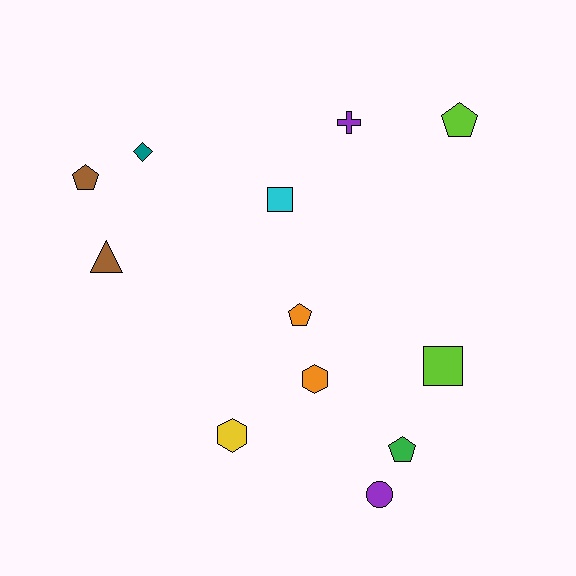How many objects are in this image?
There are 12 objects.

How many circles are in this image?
There is 1 circle.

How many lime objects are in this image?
There are 2 lime objects.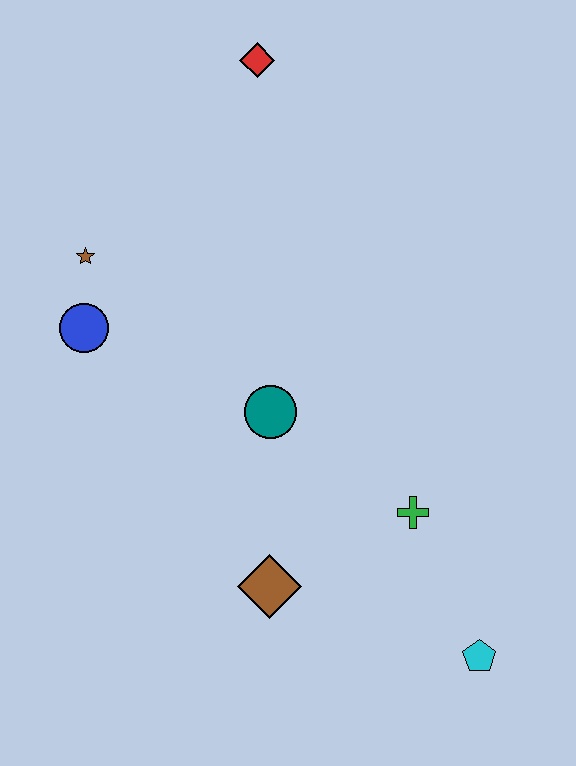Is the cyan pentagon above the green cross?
No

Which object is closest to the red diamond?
The brown star is closest to the red diamond.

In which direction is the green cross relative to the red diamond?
The green cross is below the red diamond.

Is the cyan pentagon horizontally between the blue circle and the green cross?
No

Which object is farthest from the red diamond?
The cyan pentagon is farthest from the red diamond.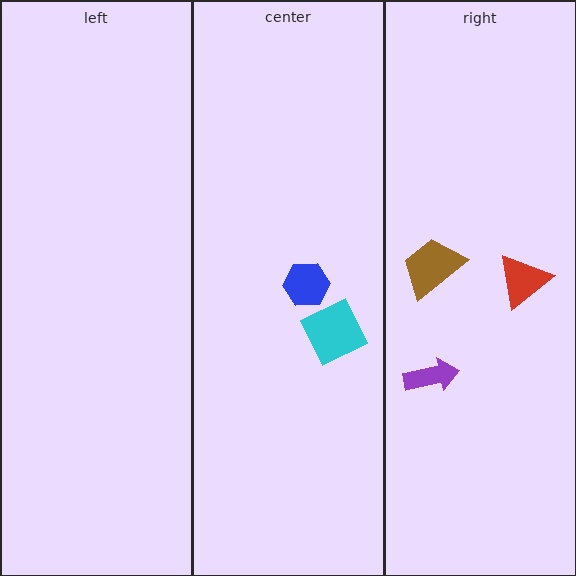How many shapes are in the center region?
2.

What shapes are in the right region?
The brown trapezoid, the purple arrow, the red triangle.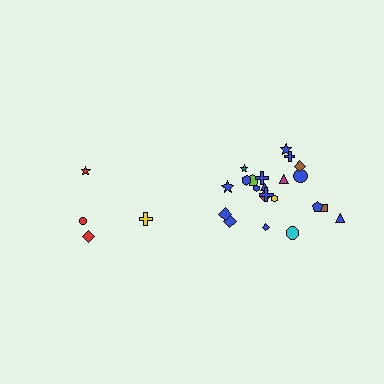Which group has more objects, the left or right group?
The right group.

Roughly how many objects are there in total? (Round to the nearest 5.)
Roughly 25 objects in total.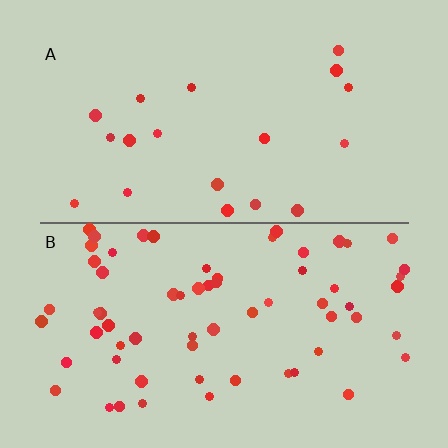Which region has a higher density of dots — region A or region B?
B (the bottom).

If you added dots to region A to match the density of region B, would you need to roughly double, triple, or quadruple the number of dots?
Approximately triple.